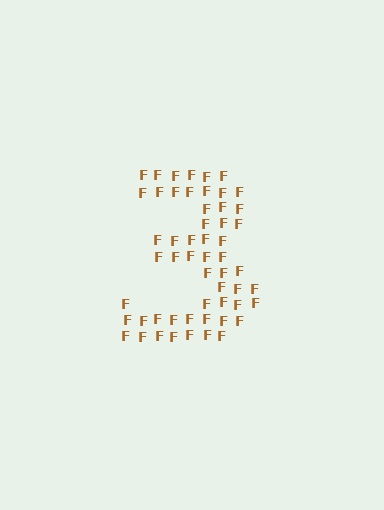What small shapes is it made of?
It is made of small letter F's.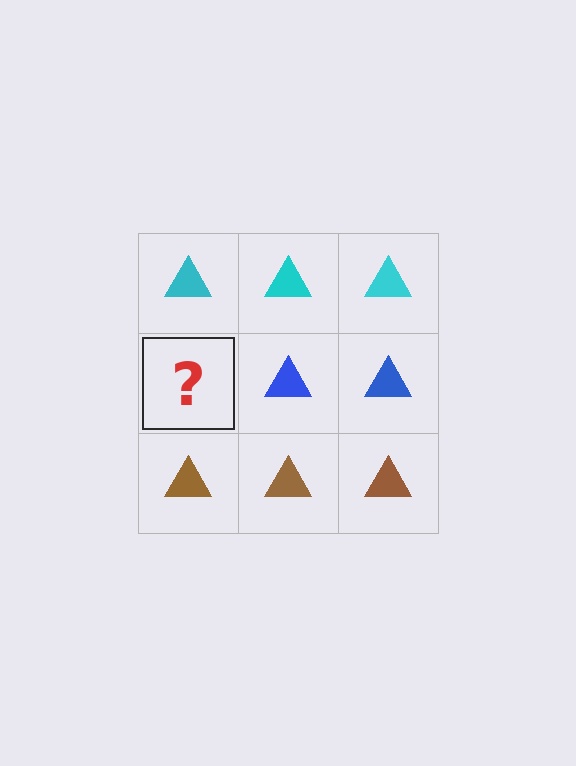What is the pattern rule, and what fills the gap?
The rule is that each row has a consistent color. The gap should be filled with a blue triangle.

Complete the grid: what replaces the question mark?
The question mark should be replaced with a blue triangle.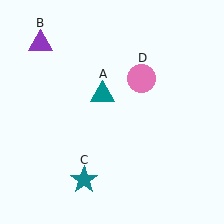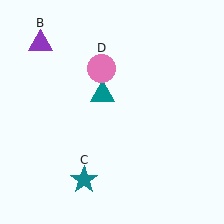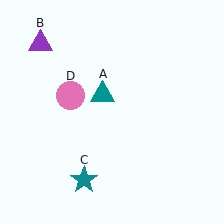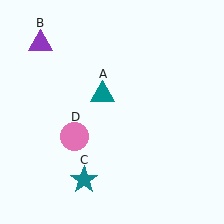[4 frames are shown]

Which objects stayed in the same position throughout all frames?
Teal triangle (object A) and purple triangle (object B) and teal star (object C) remained stationary.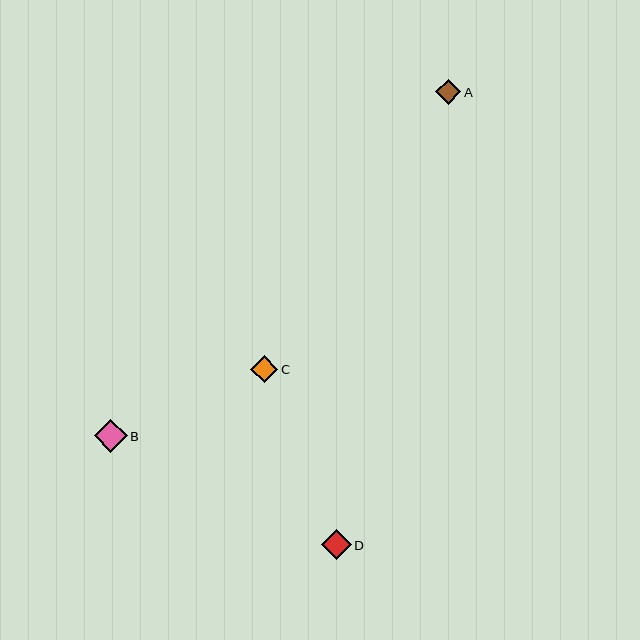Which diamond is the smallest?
Diamond A is the smallest with a size of approximately 25 pixels.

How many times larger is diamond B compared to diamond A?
Diamond B is approximately 1.3 times the size of diamond A.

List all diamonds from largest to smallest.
From largest to smallest: B, D, C, A.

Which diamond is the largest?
Diamond B is the largest with a size of approximately 33 pixels.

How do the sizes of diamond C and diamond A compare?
Diamond C and diamond A are approximately the same size.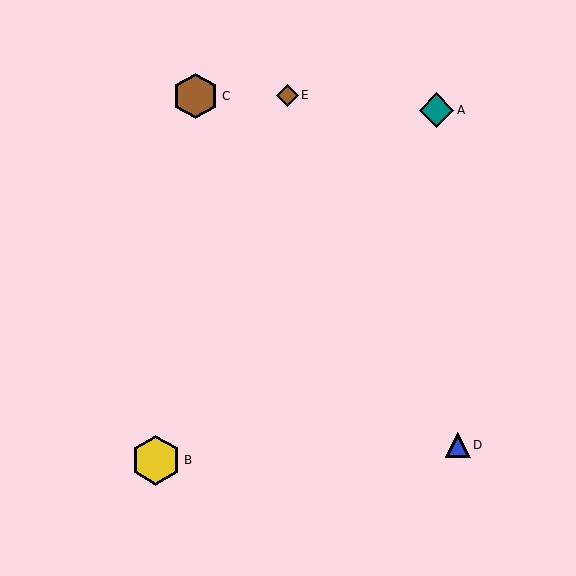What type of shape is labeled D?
Shape D is a blue triangle.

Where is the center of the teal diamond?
The center of the teal diamond is at (437, 110).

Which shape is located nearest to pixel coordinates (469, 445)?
The blue triangle (labeled D) at (458, 445) is nearest to that location.